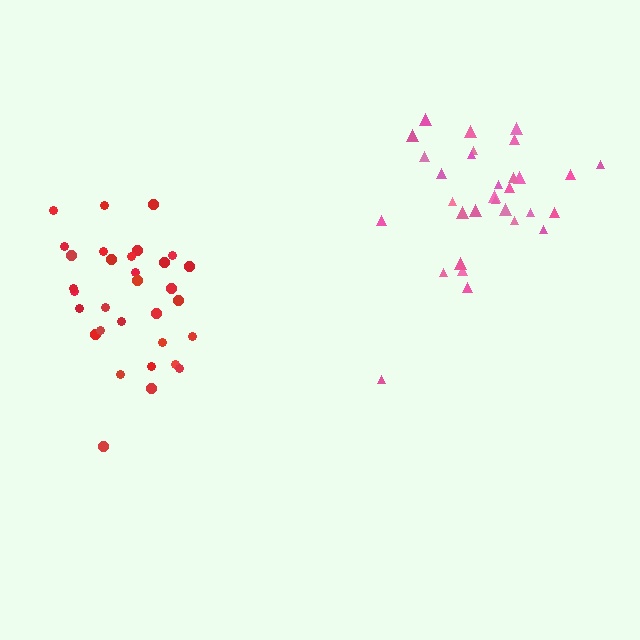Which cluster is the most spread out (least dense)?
Pink.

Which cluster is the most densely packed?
Red.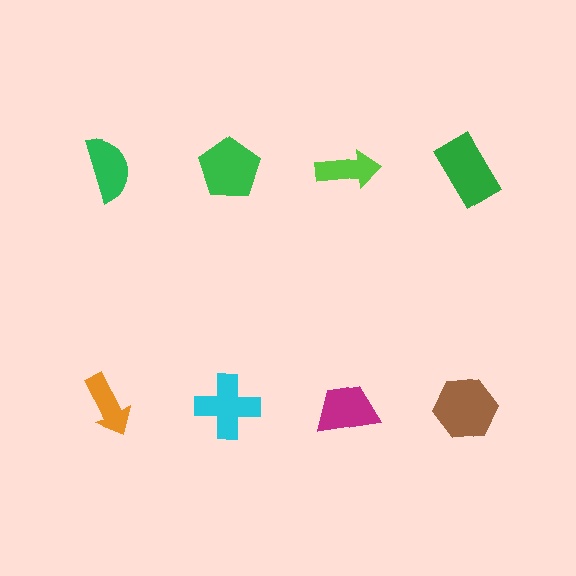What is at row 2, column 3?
A magenta trapezoid.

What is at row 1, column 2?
A green pentagon.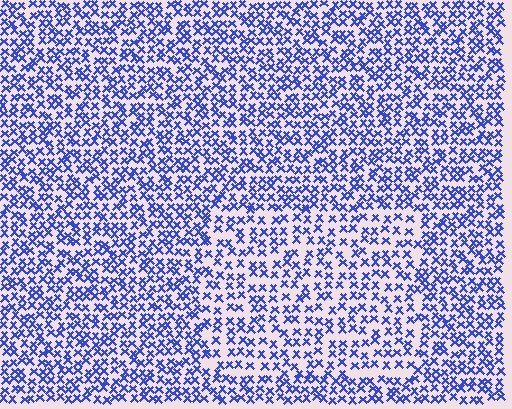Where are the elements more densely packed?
The elements are more densely packed outside the rectangle boundary.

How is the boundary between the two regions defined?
The boundary is defined by a change in element density (approximately 1.5x ratio). All elements are the same color, size, and shape.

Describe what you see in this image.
The image contains small blue elements arranged at two different densities. A rectangle-shaped region is visible where the elements are less densely packed than the surrounding area.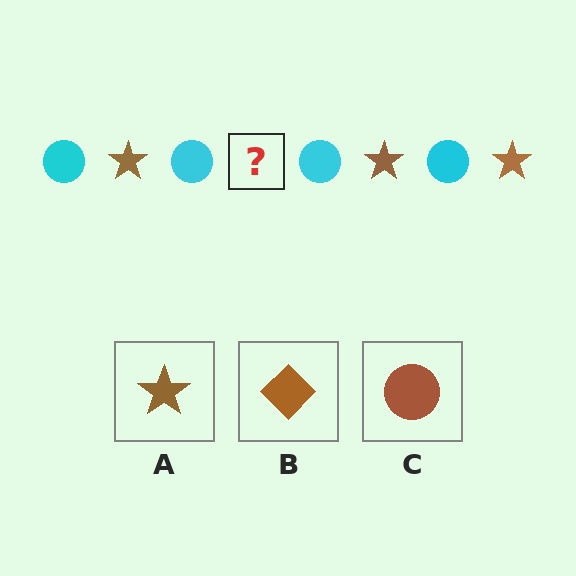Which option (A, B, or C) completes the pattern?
A.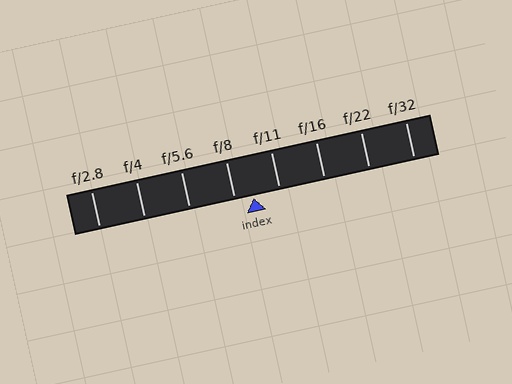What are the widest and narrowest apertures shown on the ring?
The widest aperture shown is f/2.8 and the narrowest is f/32.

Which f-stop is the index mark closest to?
The index mark is closest to f/8.